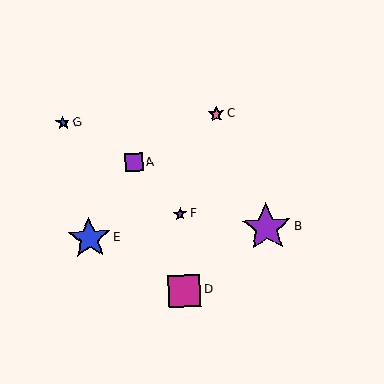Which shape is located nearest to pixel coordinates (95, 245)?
The blue star (labeled E) at (89, 238) is nearest to that location.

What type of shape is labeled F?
Shape F is a purple star.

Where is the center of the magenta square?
The center of the magenta square is at (185, 291).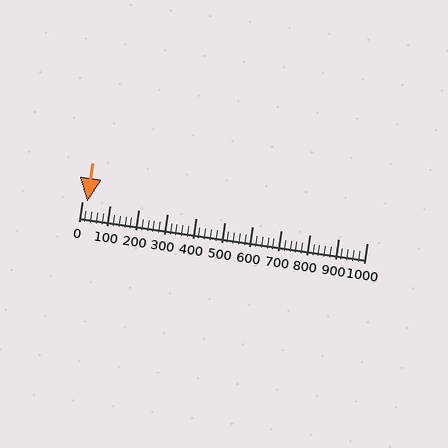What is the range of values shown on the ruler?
The ruler shows values from 0 to 1000.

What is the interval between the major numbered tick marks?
The major tick marks are spaced 100 units apart.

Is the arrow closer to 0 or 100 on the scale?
The arrow is closer to 0.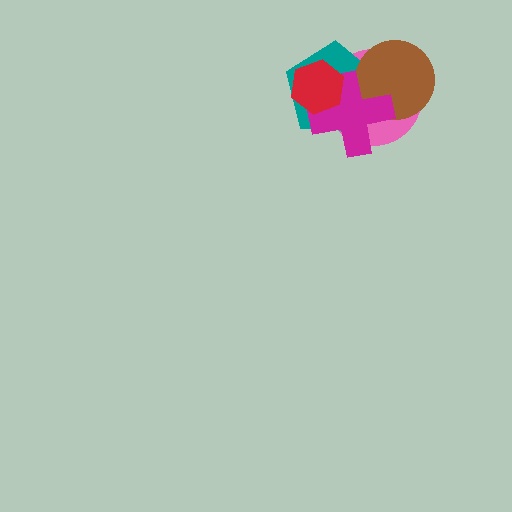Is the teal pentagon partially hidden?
Yes, it is partially covered by another shape.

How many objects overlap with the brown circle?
3 objects overlap with the brown circle.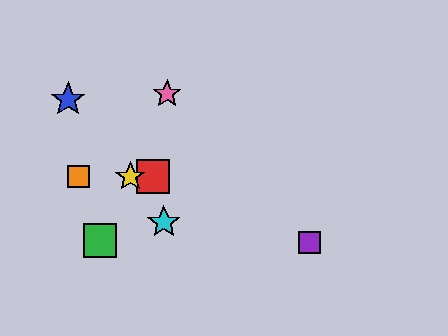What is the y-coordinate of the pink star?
The pink star is at y≈94.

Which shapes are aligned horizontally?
The red square, the yellow star, the orange square are aligned horizontally.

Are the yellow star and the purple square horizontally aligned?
No, the yellow star is at y≈177 and the purple square is at y≈243.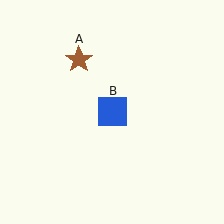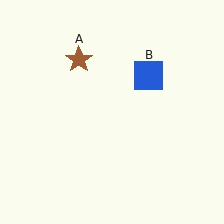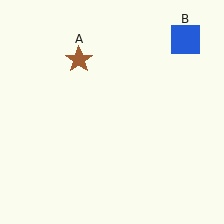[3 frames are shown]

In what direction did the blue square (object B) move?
The blue square (object B) moved up and to the right.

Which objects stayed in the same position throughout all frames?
Brown star (object A) remained stationary.